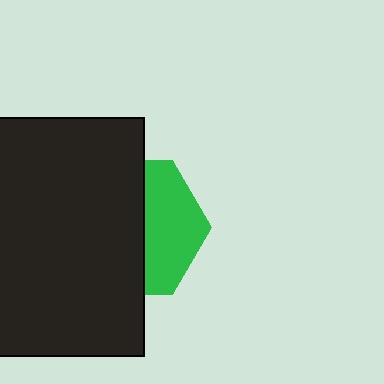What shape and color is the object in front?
The object in front is a black rectangle.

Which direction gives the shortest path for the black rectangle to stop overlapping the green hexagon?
Moving left gives the shortest separation.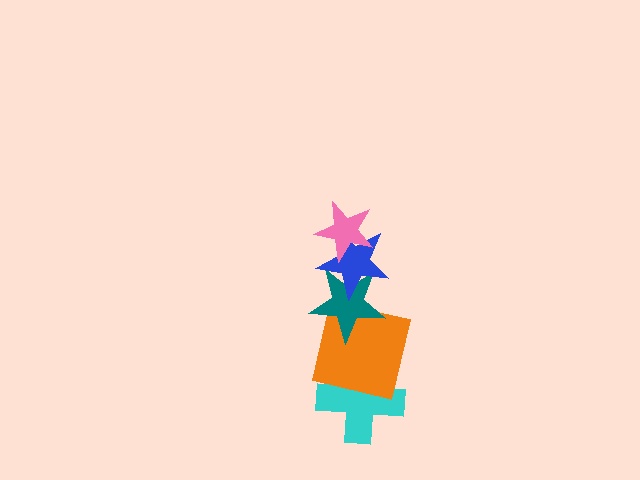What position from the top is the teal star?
The teal star is 3rd from the top.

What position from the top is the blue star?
The blue star is 2nd from the top.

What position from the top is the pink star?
The pink star is 1st from the top.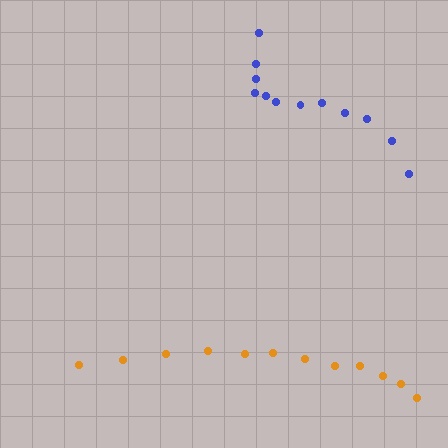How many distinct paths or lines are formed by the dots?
There are 2 distinct paths.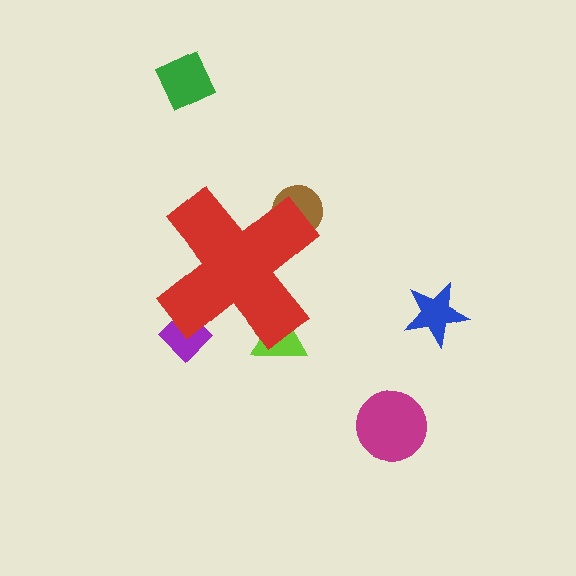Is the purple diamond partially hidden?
Yes, the purple diamond is partially hidden behind the red cross.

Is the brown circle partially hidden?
Yes, the brown circle is partially hidden behind the red cross.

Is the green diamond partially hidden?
No, the green diamond is fully visible.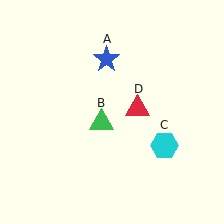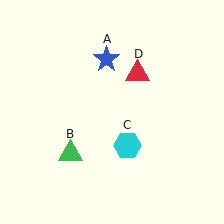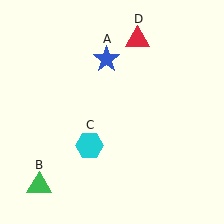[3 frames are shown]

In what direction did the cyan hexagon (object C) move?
The cyan hexagon (object C) moved left.